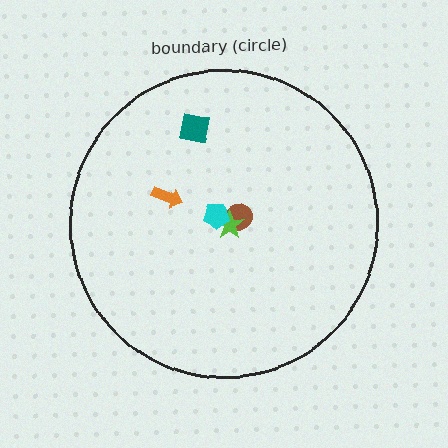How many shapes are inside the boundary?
5 inside, 0 outside.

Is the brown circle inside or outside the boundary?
Inside.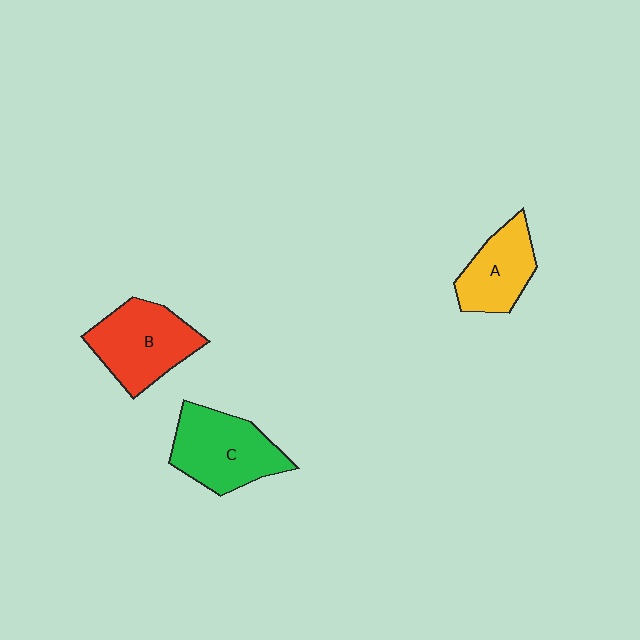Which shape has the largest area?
Shape C (green).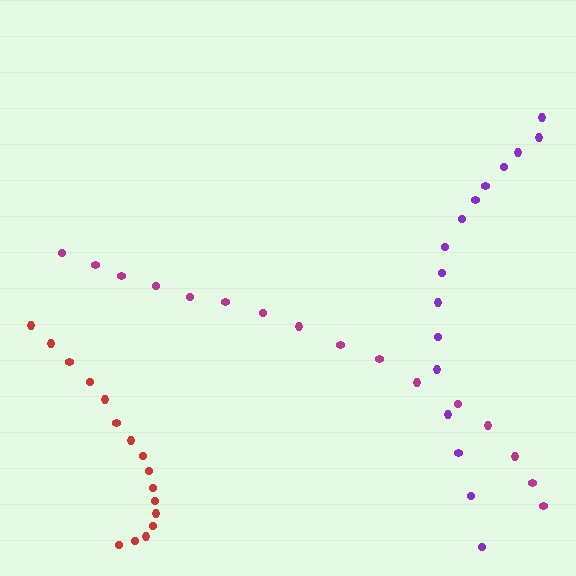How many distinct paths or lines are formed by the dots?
There are 3 distinct paths.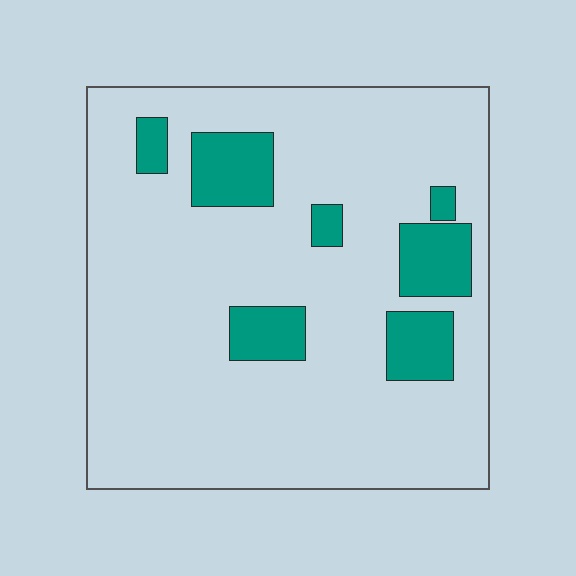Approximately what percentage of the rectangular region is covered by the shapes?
Approximately 15%.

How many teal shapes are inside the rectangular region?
7.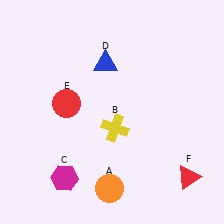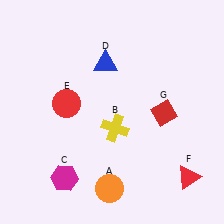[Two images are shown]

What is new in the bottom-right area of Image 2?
A red diamond (G) was added in the bottom-right area of Image 2.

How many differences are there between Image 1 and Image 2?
There is 1 difference between the two images.